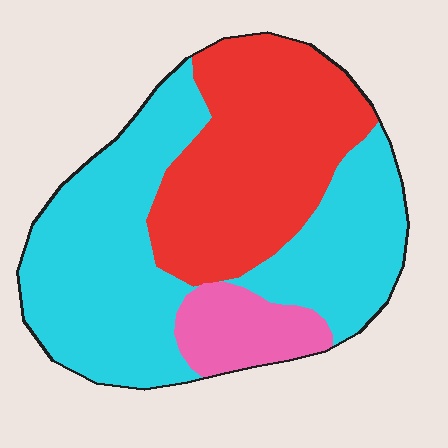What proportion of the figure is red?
Red covers about 35% of the figure.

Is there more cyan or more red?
Cyan.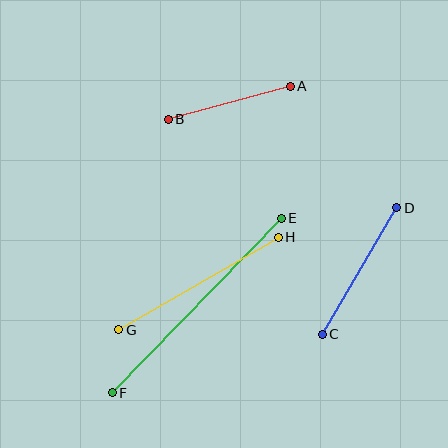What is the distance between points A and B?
The distance is approximately 126 pixels.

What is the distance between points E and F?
The distance is approximately 243 pixels.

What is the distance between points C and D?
The distance is approximately 147 pixels.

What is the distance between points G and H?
The distance is approximately 185 pixels.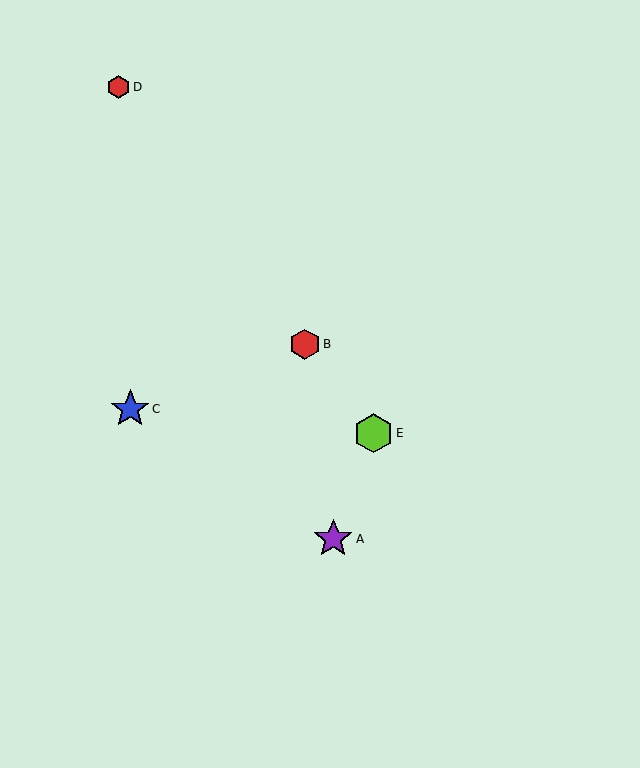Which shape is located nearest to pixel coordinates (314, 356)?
The red hexagon (labeled B) at (305, 344) is nearest to that location.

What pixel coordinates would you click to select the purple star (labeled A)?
Click at (333, 539) to select the purple star A.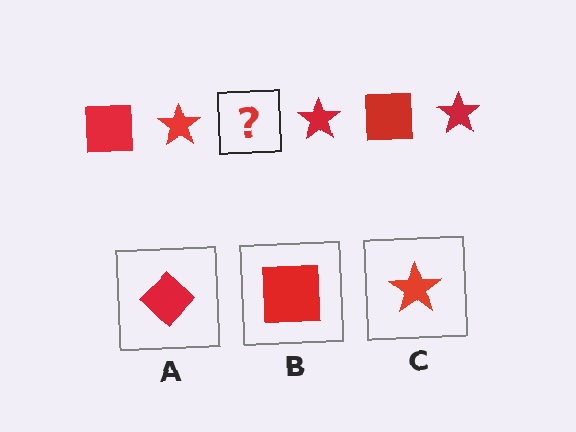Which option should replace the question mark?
Option B.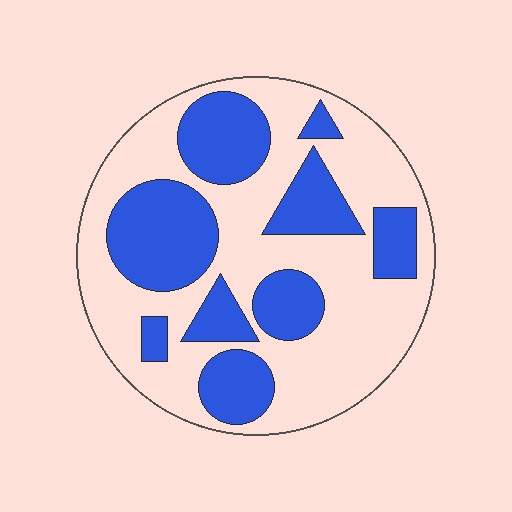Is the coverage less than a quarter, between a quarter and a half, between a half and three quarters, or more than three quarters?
Between a quarter and a half.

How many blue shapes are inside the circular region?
9.